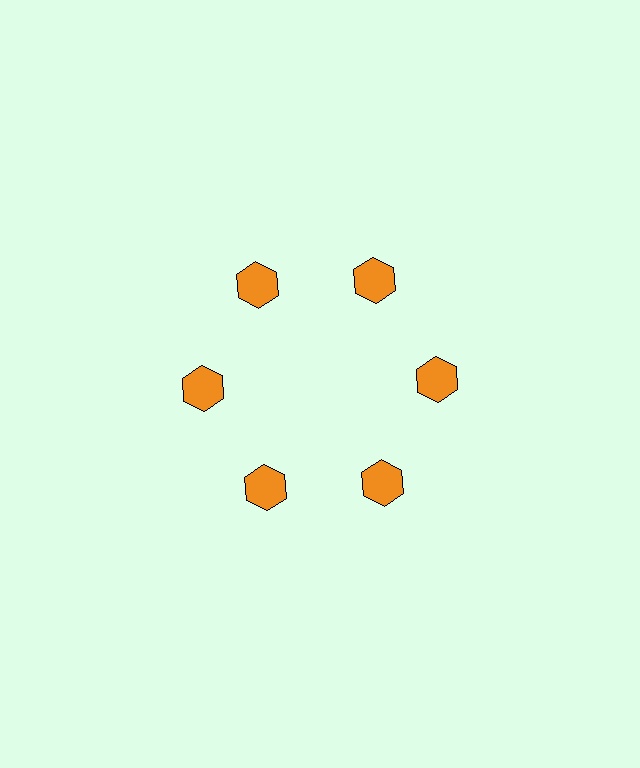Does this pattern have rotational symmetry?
Yes, this pattern has 6-fold rotational symmetry. It looks the same after rotating 60 degrees around the center.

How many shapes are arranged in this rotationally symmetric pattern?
There are 6 shapes, arranged in 6 groups of 1.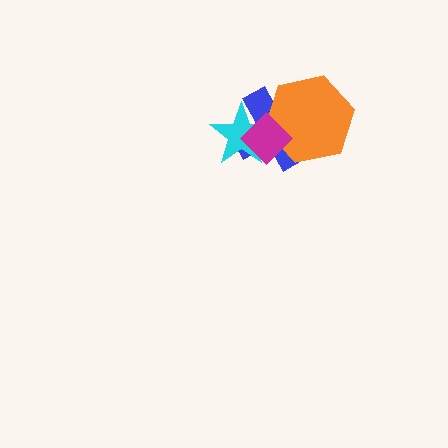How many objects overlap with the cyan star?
3 objects overlap with the cyan star.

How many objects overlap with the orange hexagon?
3 objects overlap with the orange hexagon.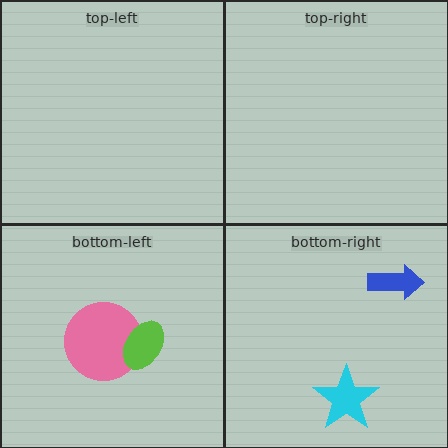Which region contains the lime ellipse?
The bottom-left region.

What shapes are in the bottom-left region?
The pink circle, the lime ellipse.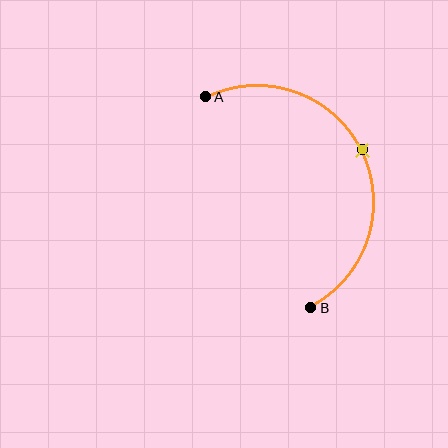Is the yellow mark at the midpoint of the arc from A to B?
Yes. The yellow mark lies on the arc at equal arc-length from both A and B — it is the arc midpoint.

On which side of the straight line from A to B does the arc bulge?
The arc bulges to the right of the straight line connecting A and B.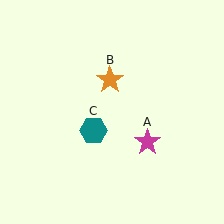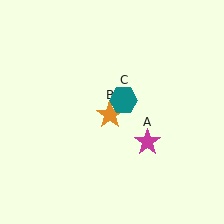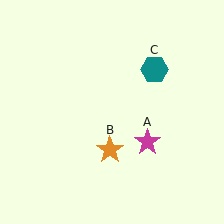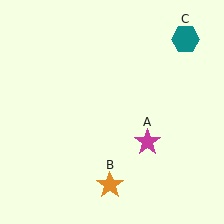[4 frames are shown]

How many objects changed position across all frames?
2 objects changed position: orange star (object B), teal hexagon (object C).